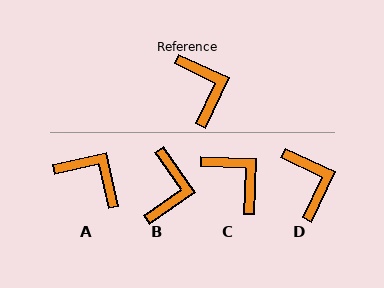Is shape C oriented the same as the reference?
No, it is off by about 22 degrees.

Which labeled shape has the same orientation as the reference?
D.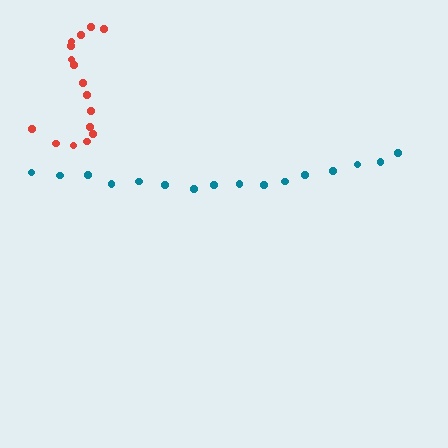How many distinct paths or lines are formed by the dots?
There are 2 distinct paths.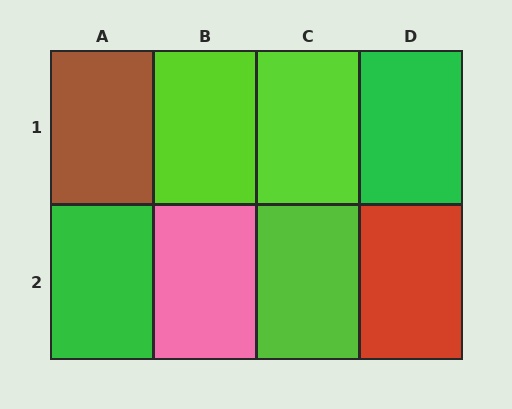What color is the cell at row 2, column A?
Green.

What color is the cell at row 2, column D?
Red.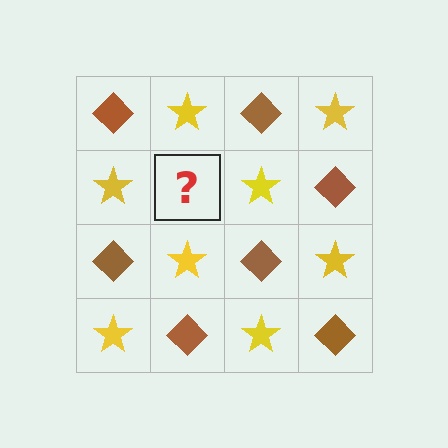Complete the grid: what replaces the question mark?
The question mark should be replaced with a brown diamond.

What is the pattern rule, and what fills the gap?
The rule is that it alternates brown diamond and yellow star in a checkerboard pattern. The gap should be filled with a brown diamond.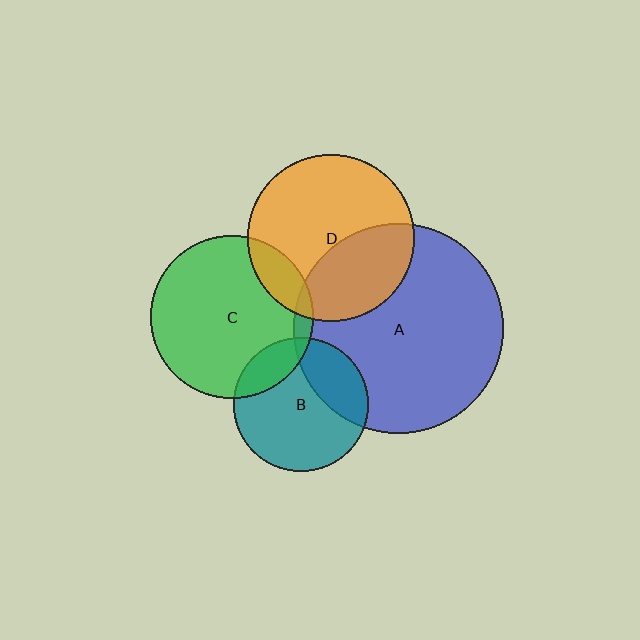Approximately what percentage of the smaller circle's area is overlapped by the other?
Approximately 20%.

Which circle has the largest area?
Circle A (blue).